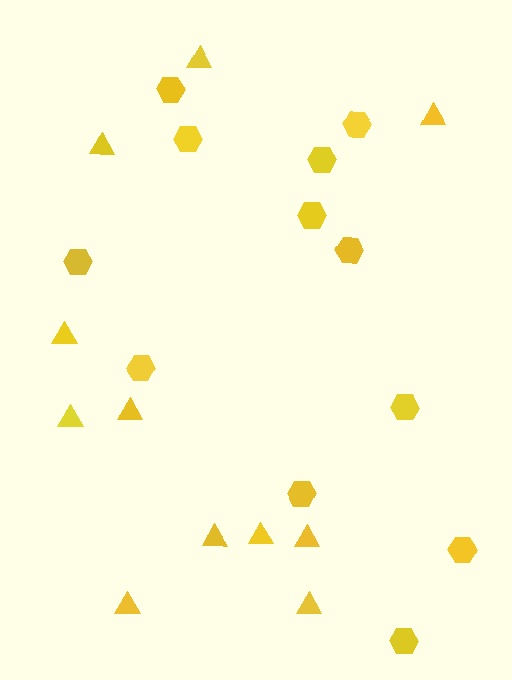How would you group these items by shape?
There are 2 groups: one group of triangles (11) and one group of hexagons (12).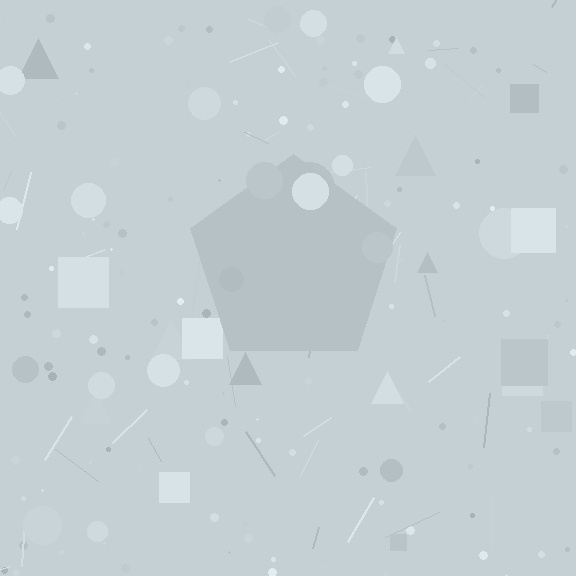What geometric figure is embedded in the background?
A pentagon is embedded in the background.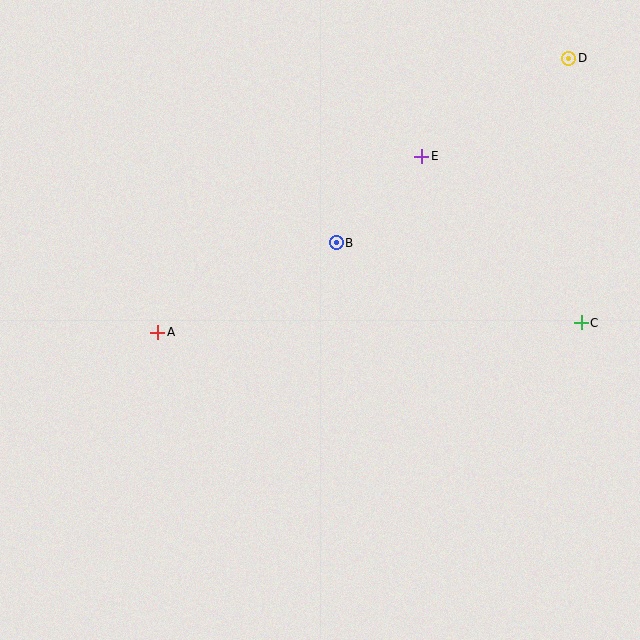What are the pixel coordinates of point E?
Point E is at (422, 156).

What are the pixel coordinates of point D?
Point D is at (569, 58).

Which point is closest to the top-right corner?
Point D is closest to the top-right corner.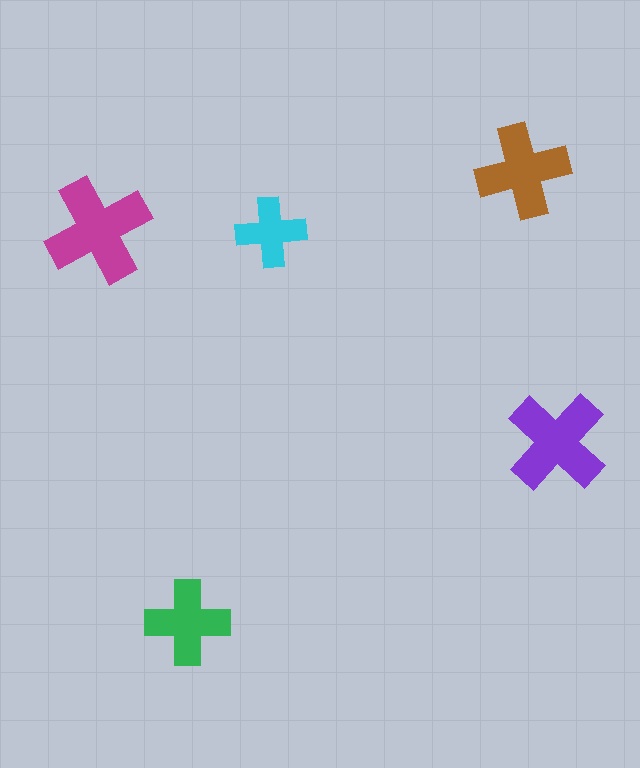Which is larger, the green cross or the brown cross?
The brown one.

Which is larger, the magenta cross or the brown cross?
The magenta one.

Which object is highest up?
The brown cross is topmost.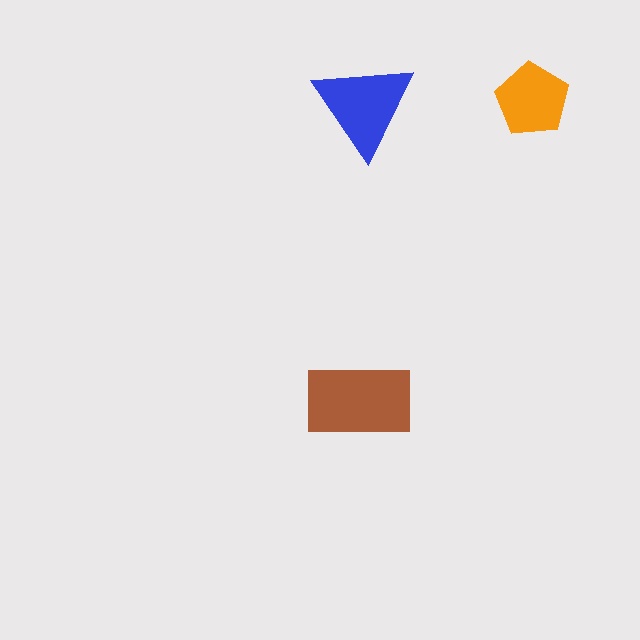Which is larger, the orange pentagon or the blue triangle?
The blue triangle.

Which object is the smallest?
The orange pentagon.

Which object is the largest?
The brown rectangle.